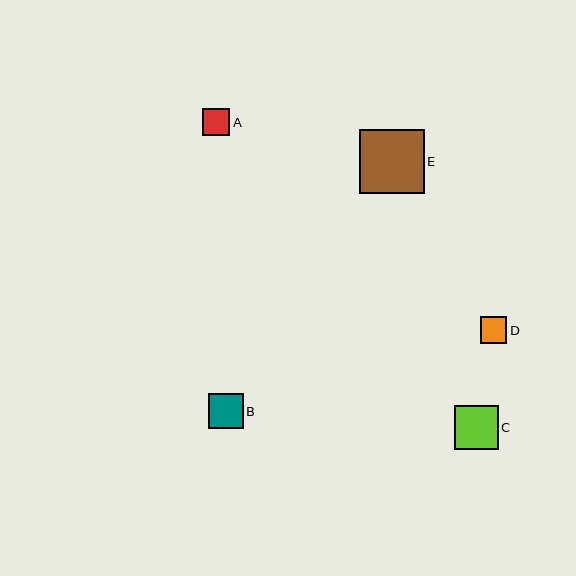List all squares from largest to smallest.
From largest to smallest: E, C, B, A, D.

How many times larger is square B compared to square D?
Square B is approximately 1.3 times the size of square D.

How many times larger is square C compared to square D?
Square C is approximately 1.7 times the size of square D.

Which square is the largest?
Square E is the largest with a size of approximately 65 pixels.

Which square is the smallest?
Square D is the smallest with a size of approximately 26 pixels.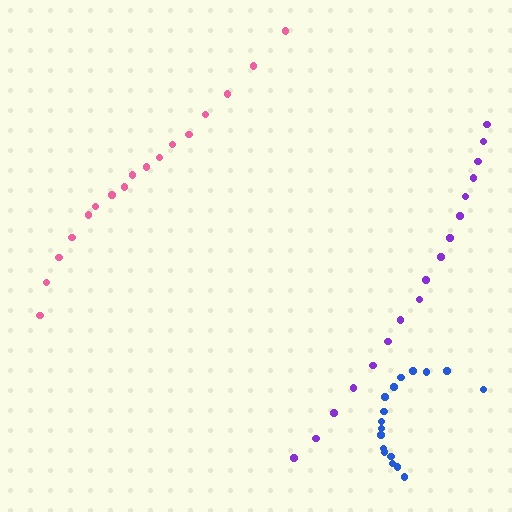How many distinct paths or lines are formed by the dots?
There are 3 distinct paths.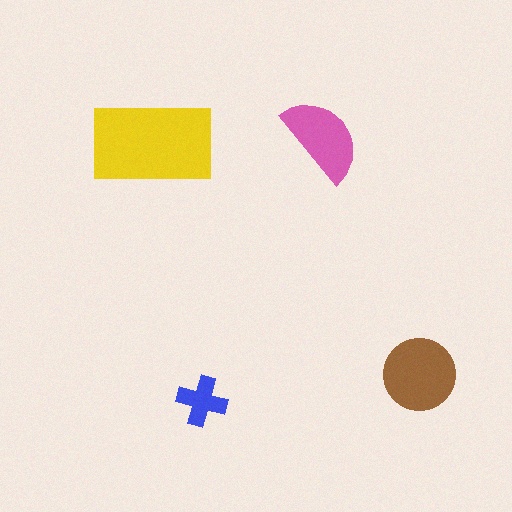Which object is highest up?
The pink semicircle is topmost.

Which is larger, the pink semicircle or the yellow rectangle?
The yellow rectangle.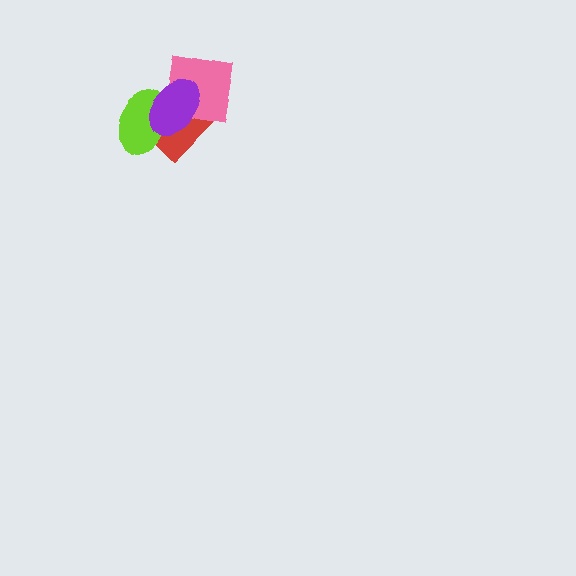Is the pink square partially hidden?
Yes, it is partially covered by another shape.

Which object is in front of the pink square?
The purple ellipse is in front of the pink square.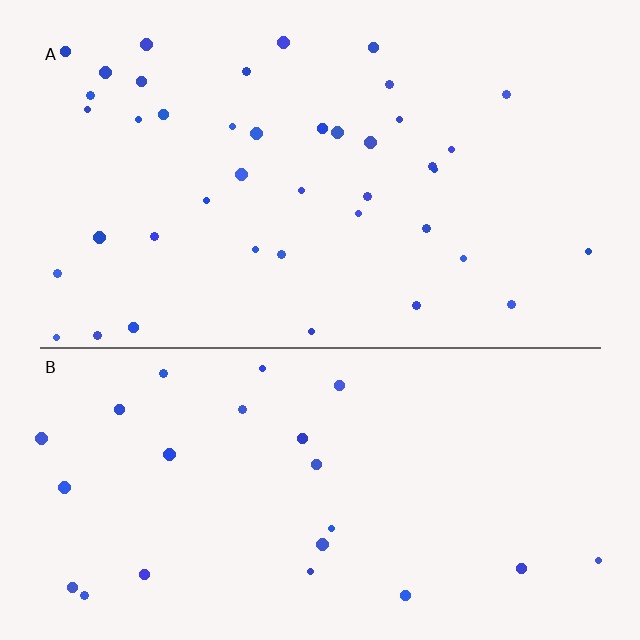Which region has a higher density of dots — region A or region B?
A (the top).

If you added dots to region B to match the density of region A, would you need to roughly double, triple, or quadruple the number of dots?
Approximately double.